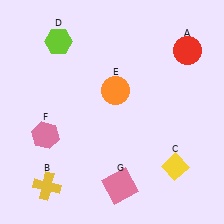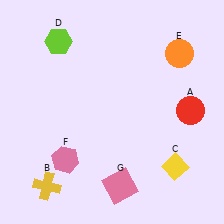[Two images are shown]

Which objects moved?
The objects that moved are: the red circle (A), the orange circle (E), the pink hexagon (F).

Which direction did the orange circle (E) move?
The orange circle (E) moved right.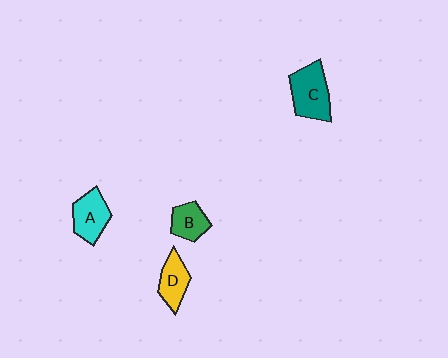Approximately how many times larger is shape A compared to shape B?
Approximately 1.3 times.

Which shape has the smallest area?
Shape B (green).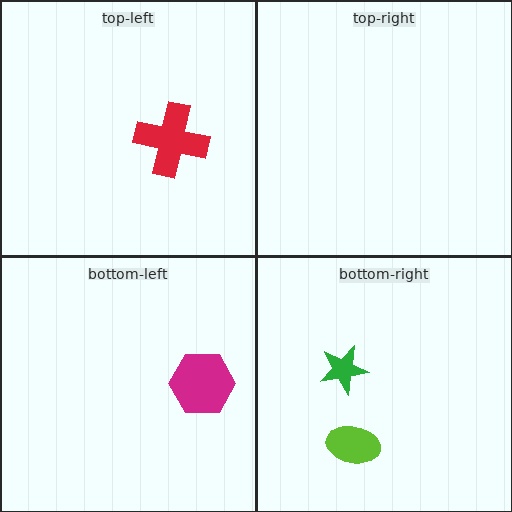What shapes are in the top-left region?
The red cross.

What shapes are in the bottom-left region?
The magenta hexagon.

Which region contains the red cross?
The top-left region.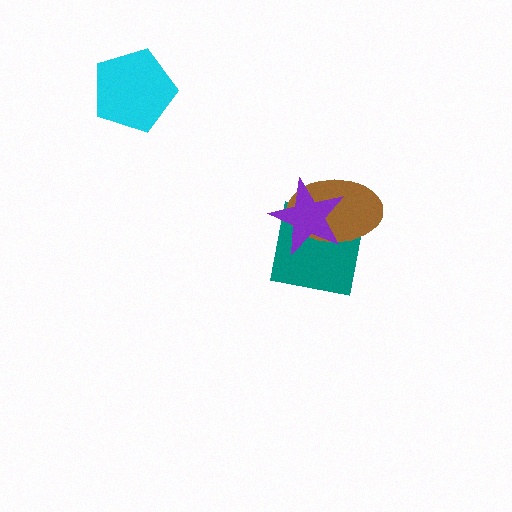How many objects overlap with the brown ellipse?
2 objects overlap with the brown ellipse.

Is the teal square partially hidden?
Yes, it is partially covered by another shape.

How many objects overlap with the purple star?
2 objects overlap with the purple star.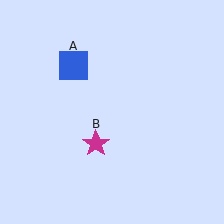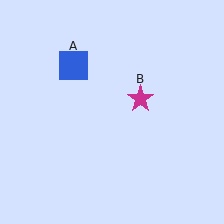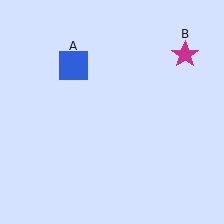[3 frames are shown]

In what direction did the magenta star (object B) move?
The magenta star (object B) moved up and to the right.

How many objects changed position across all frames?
1 object changed position: magenta star (object B).